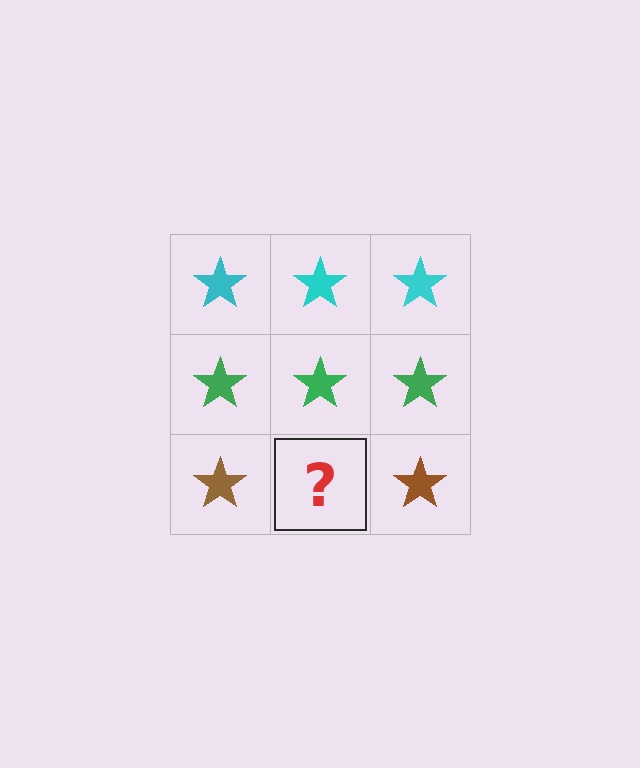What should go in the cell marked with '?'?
The missing cell should contain a brown star.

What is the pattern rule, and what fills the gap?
The rule is that each row has a consistent color. The gap should be filled with a brown star.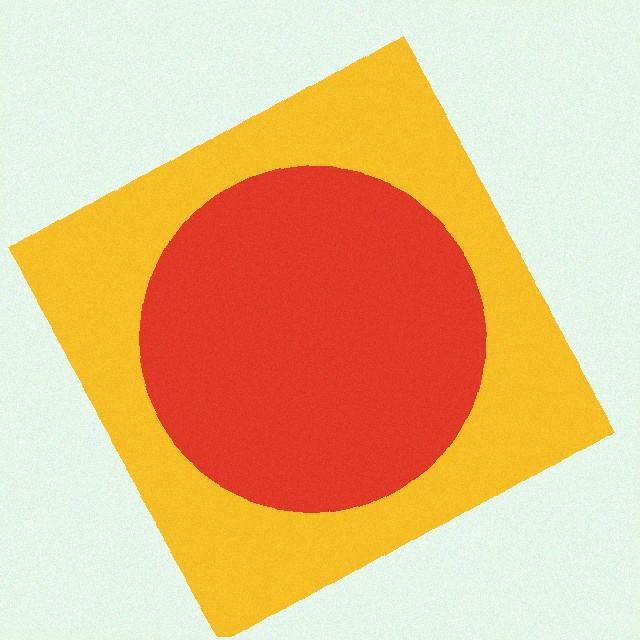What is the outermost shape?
The yellow diamond.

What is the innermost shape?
The red circle.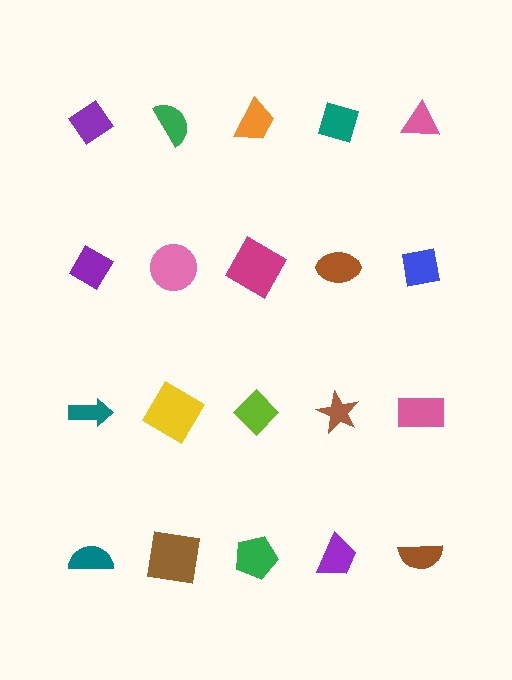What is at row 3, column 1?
A teal arrow.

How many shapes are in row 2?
5 shapes.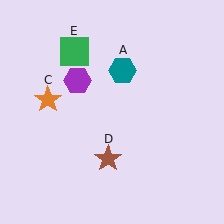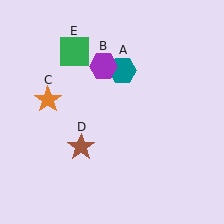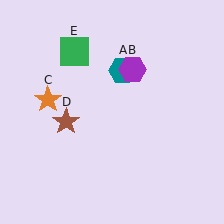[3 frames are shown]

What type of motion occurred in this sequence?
The purple hexagon (object B), brown star (object D) rotated clockwise around the center of the scene.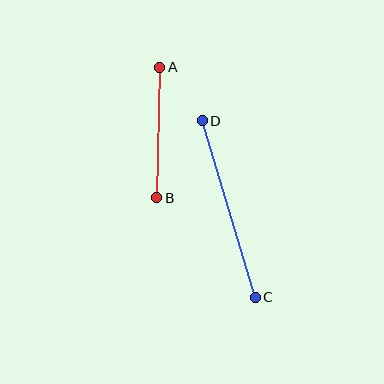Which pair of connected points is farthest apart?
Points C and D are farthest apart.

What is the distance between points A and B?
The distance is approximately 131 pixels.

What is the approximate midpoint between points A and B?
The midpoint is at approximately (158, 132) pixels.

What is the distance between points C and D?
The distance is approximately 184 pixels.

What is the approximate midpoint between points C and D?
The midpoint is at approximately (229, 209) pixels.